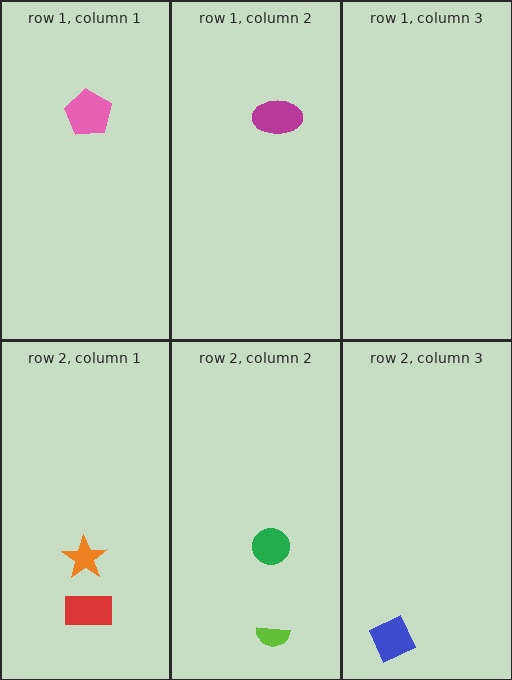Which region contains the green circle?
The row 2, column 2 region.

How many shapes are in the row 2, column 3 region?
1.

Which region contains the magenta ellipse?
The row 1, column 2 region.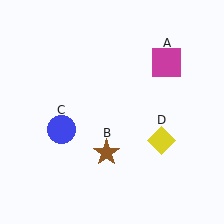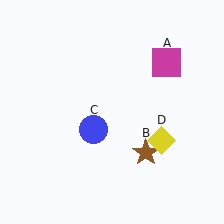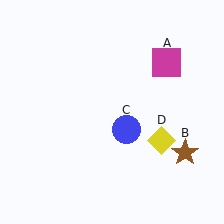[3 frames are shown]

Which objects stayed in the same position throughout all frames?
Magenta square (object A) and yellow diamond (object D) remained stationary.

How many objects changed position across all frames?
2 objects changed position: brown star (object B), blue circle (object C).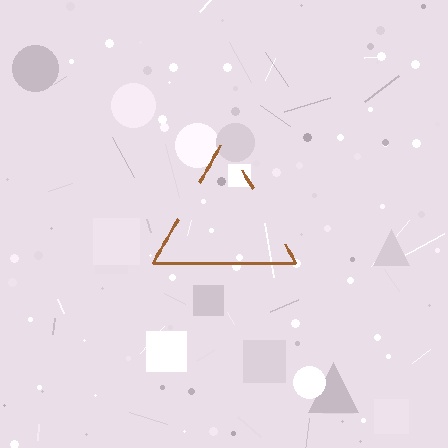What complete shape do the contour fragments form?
The contour fragments form a triangle.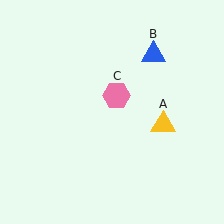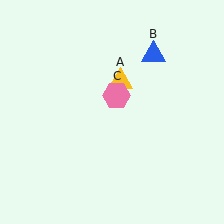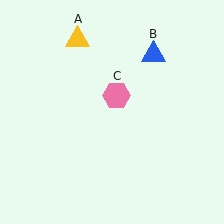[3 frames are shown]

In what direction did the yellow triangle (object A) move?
The yellow triangle (object A) moved up and to the left.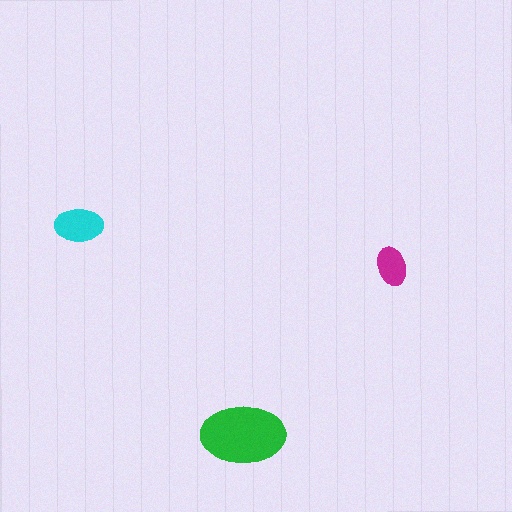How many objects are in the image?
There are 3 objects in the image.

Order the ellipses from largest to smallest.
the green one, the cyan one, the magenta one.